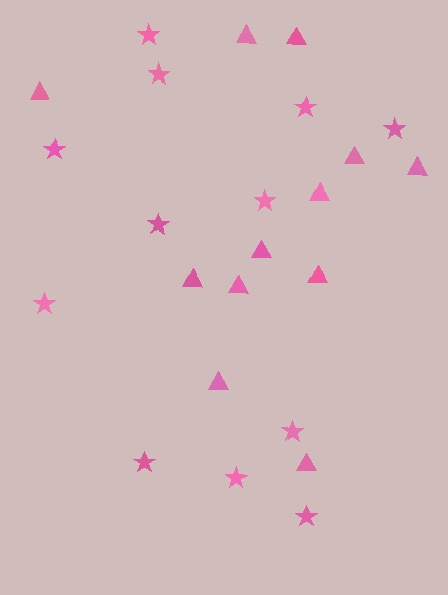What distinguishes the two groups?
There are 2 groups: one group of stars (12) and one group of triangles (12).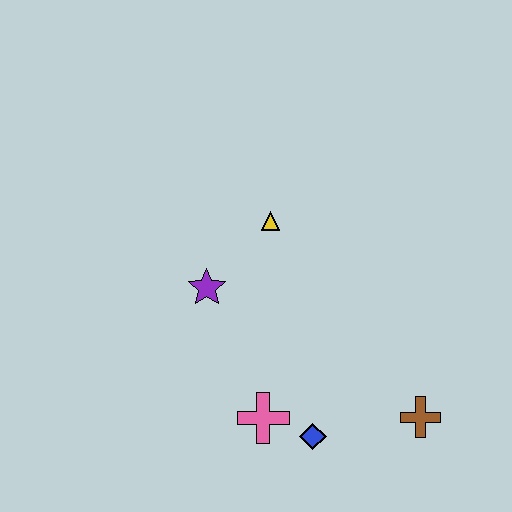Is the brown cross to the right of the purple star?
Yes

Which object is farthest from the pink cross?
The yellow triangle is farthest from the pink cross.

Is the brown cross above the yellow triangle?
No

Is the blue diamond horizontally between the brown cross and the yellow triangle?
Yes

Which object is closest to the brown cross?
The blue diamond is closest to the brown cross.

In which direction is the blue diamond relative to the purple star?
The blue diamond is below the purple star.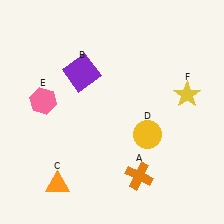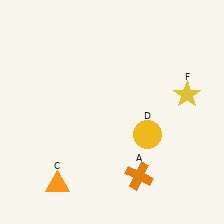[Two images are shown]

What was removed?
The purple square (B), the pink hexagon (E) were removed in Image 2.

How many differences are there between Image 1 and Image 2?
There are 2 differences between the two images.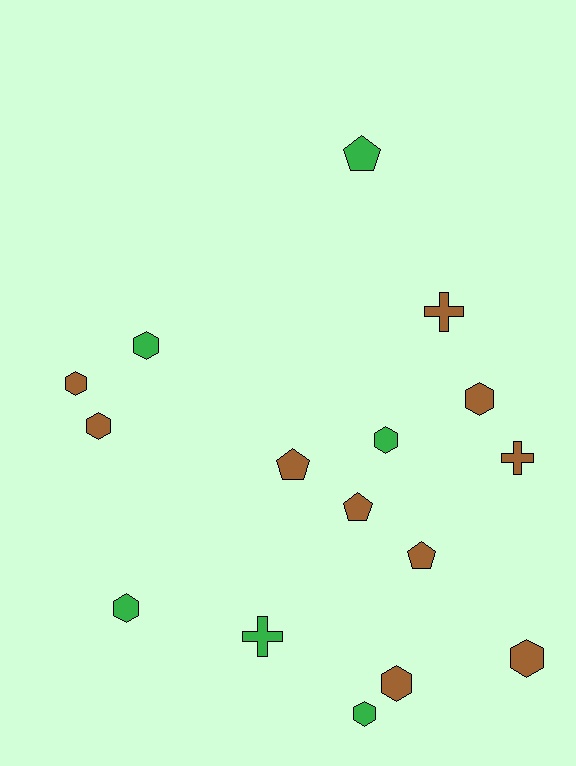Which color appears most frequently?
Brown, with 10 objects.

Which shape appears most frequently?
Hexagon, with 9 objects.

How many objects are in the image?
There are 16 objects.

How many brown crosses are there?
There are 2 brown crosses.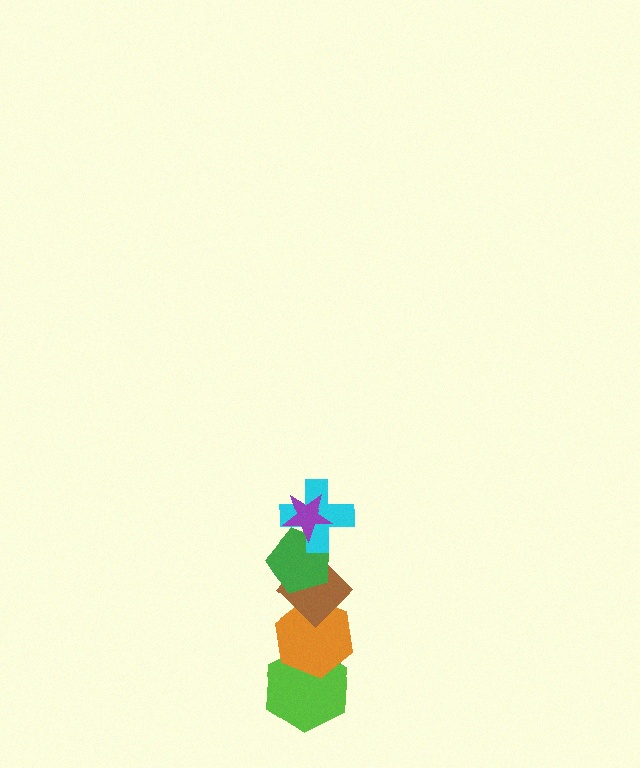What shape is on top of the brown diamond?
The green pentagon is on top of the brown diamond.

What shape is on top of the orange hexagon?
The brown diamond is on top of the orange hexagon.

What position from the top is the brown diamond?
The brown diamond is 4th from the top.